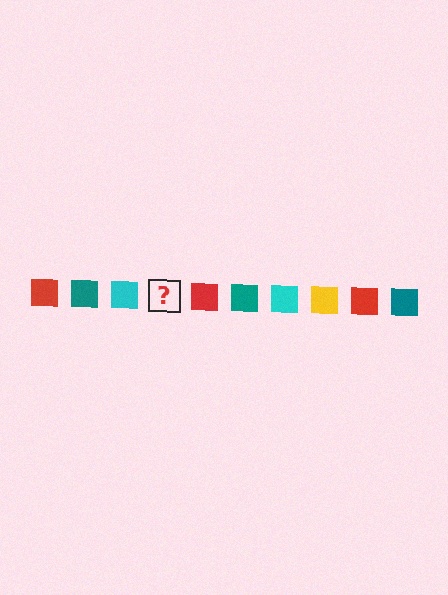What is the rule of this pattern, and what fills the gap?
The rule is that the pattern cycles through red, teal, cyan, yellow squares. The gap should be filled with a yellow square.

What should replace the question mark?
The question mark should be replaced with a yellow square.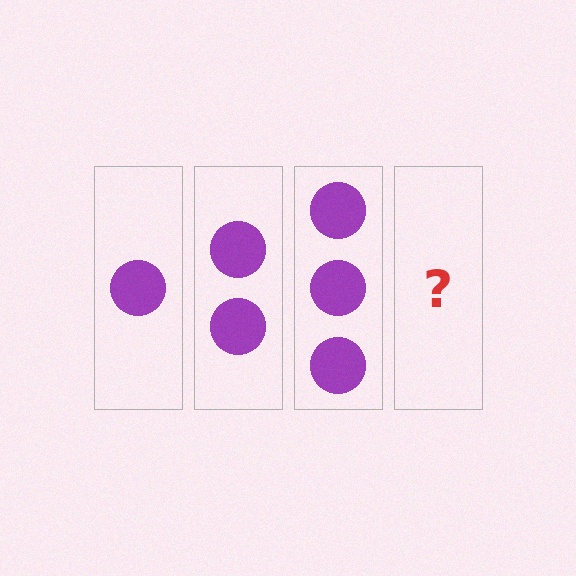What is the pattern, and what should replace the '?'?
The pattern is that each step adds one more circle. The '?' should be 4 circles.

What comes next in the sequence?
The next element should be 4 circles.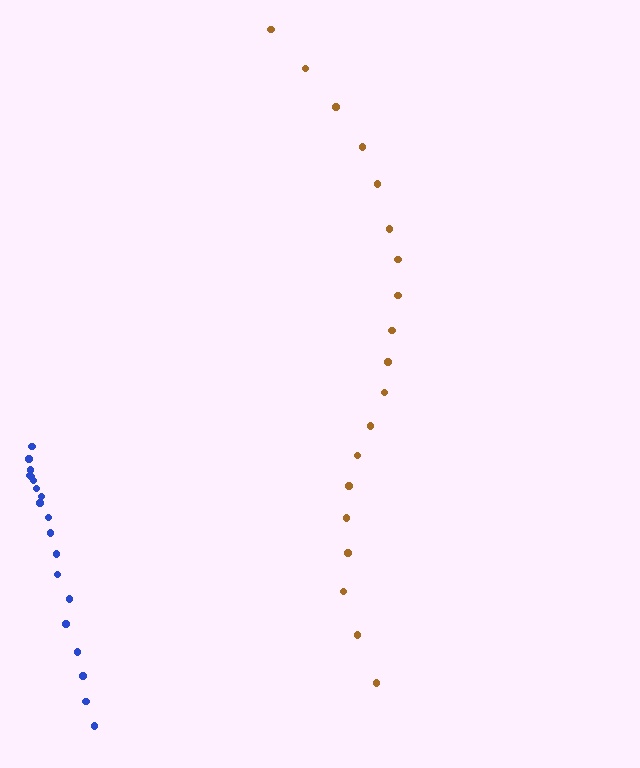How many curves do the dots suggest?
There are 2 distinct paths.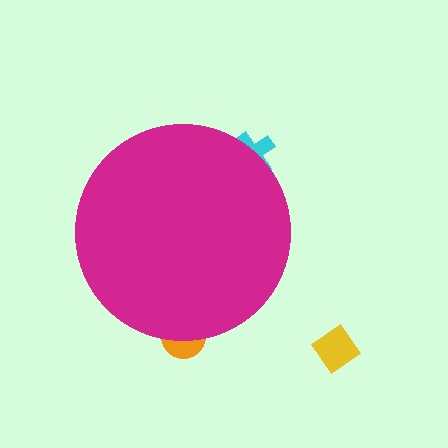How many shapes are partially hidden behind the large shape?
2 shapes are partially hidden.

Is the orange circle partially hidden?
Yes, the orange circle is partially hidden behind the magenta circle.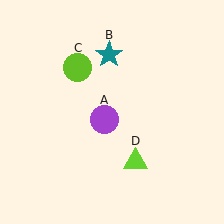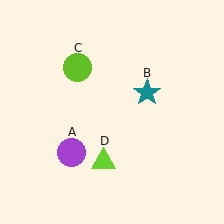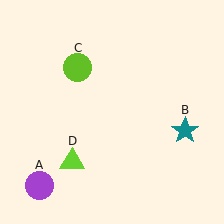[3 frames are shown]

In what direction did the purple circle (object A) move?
The purple circle (object A) moved down and to the left.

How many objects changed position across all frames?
3 objects changed position: purple circle (object A), teal star (object B), lime triangle (object D).